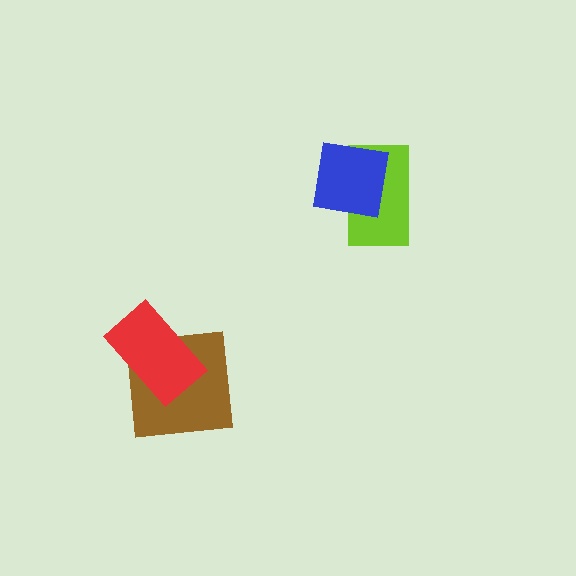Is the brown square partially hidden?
Yes, it is partially covered by another shape.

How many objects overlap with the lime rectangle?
1 object overlaps with the lime rectangle.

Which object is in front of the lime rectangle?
The blue square is in front of the lime rectangle.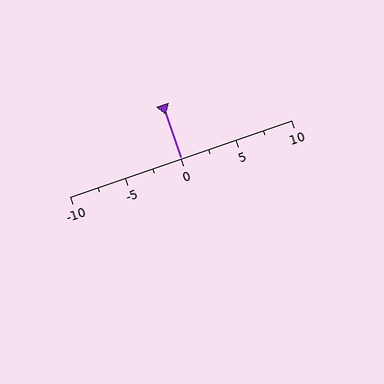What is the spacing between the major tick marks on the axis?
The major ticks are spaced 5 apart.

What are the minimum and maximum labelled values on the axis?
The axis runs from -10 to 10.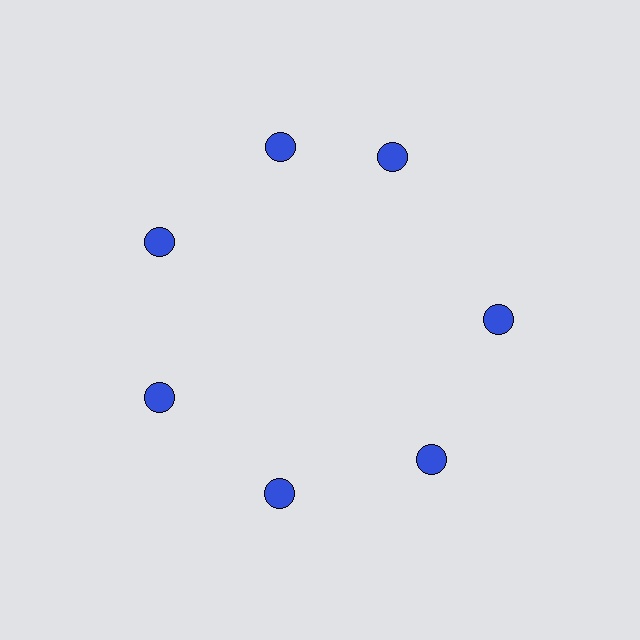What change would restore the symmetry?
The symmetry would be restored by rotating it back into even spacing with its neighbors so that all 7 circles sit at equal angles and equal distance from the center.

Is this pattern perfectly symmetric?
No. The 7 blue circles are arranged in a ring, but one element near the 1 o'clock position is rotated out of alignment along the ring, breaking the 7-fold rotational symmetry.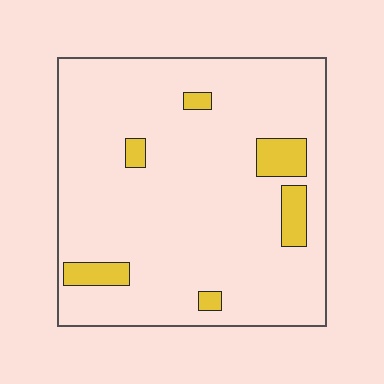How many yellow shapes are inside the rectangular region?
6.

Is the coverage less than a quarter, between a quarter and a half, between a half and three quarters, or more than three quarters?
Less than a quarter.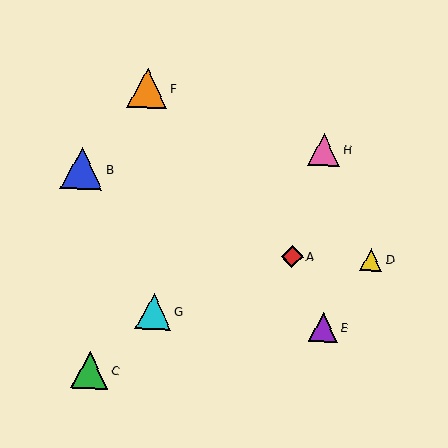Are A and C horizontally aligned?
No, A is at y≈257 and C is at y≈370.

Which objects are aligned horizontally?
Objects A, D are aligned horizontally.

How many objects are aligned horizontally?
2 objects (A, D) are aligned horizontally.